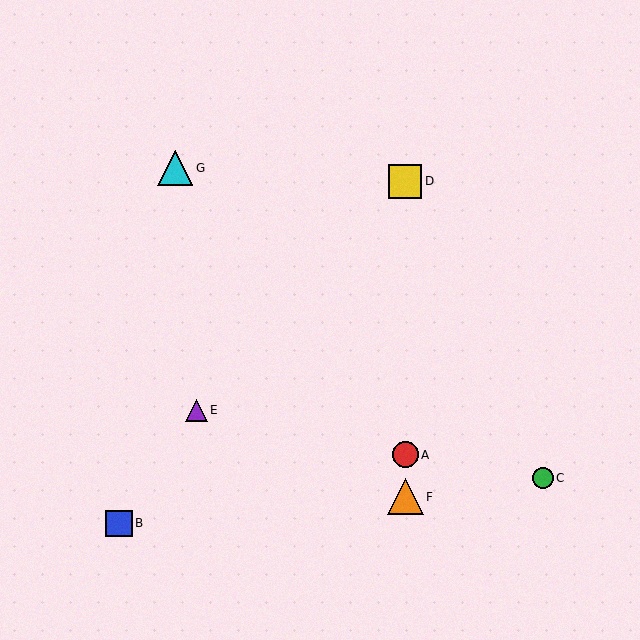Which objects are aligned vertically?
Objects A, D, F are aligned vertically.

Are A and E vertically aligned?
No, A is at x≈405 and E is at x≈196.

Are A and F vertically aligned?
Yes, both are at x≈405.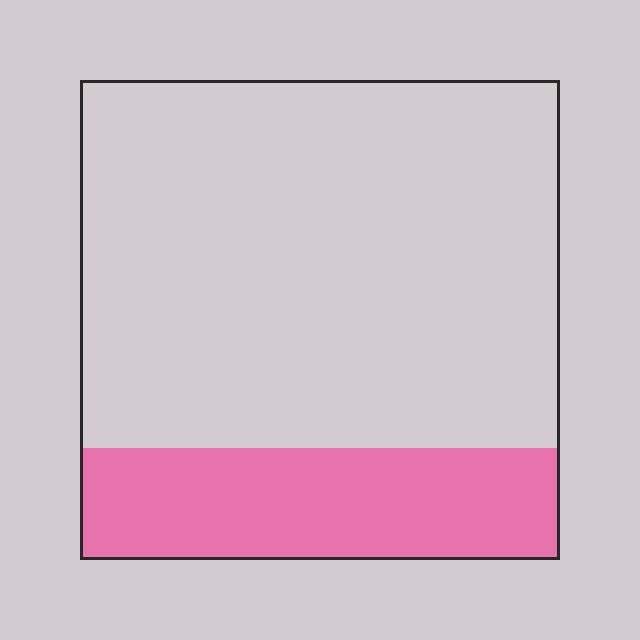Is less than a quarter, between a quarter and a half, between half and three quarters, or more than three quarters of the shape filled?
Less than a quarter.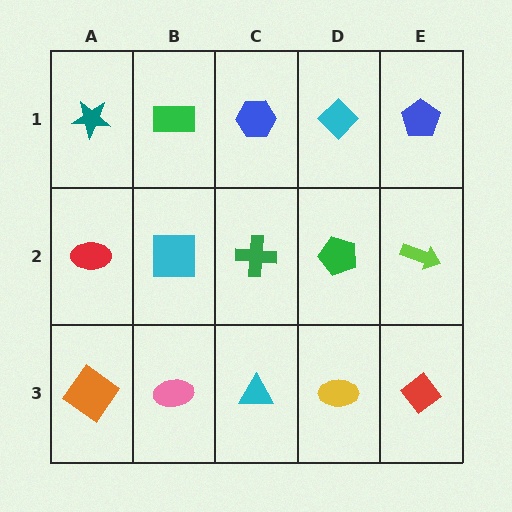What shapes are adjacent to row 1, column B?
A cyan square (row 2, column B), a teal star (row 1, column A), a blue hexagon (row 1, column C).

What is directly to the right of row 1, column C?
A cyan diamond.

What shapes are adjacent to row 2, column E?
A blue pentagon (row 1, column E), a red diamond (row 3, column E), a green pentagon (row 2, column D).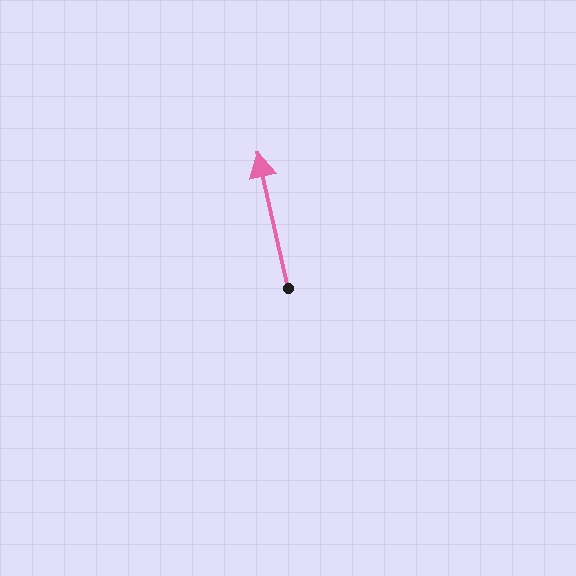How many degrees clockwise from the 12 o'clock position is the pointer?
Approximately 347 degrees.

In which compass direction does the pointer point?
North.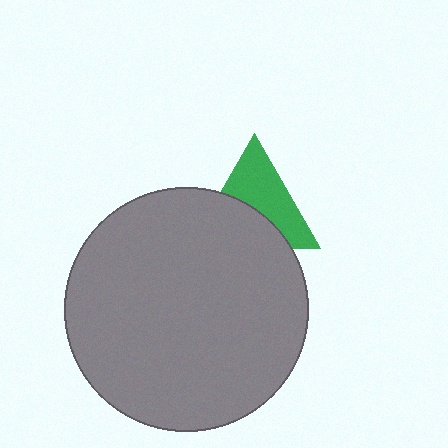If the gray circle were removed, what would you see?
You would see the complete green triangle.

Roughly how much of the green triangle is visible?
About half of it is visible (roughly 54%).